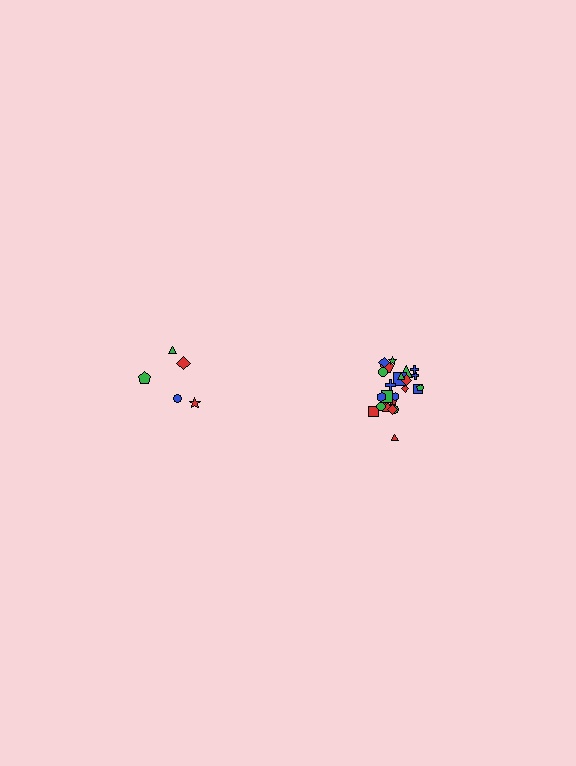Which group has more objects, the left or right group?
The right group.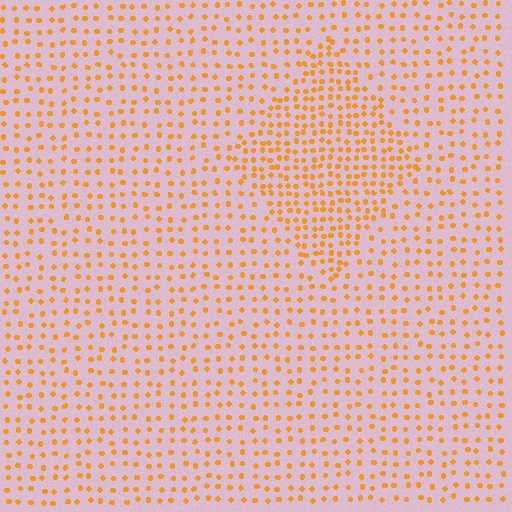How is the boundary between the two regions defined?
The boundary is defined by a change in element density (approximately 1.9x ratio). All elements are the same color, size, and shape.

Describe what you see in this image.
The image contains small orange elements arranged at two different densities. A diamond-shaped region is visible where the elements are more densely packed than the surrounding area.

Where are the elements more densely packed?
The elements are more densely packed inside the diamond boundary.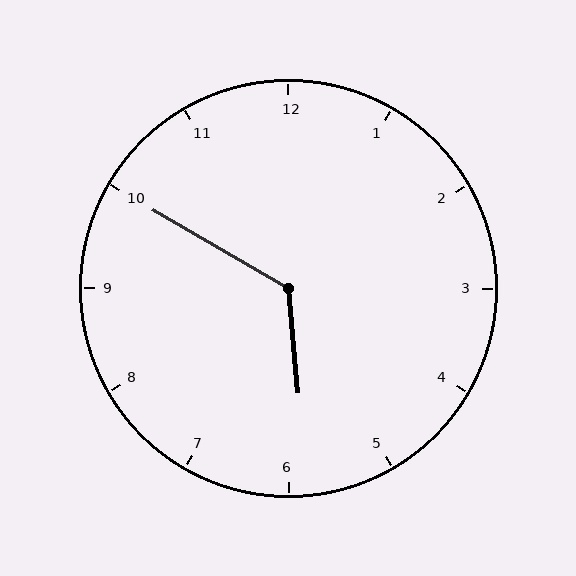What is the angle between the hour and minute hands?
Approximately 125 degrees.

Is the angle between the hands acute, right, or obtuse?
It is obtuse.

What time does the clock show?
5:50.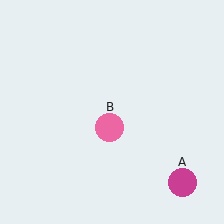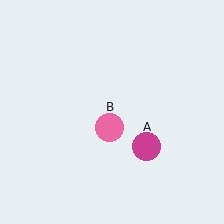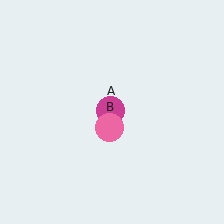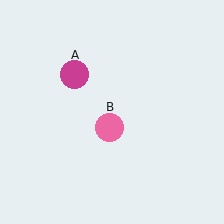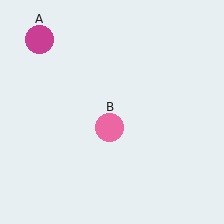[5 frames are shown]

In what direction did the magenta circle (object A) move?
The magenta circle (object A) moved up and to the left.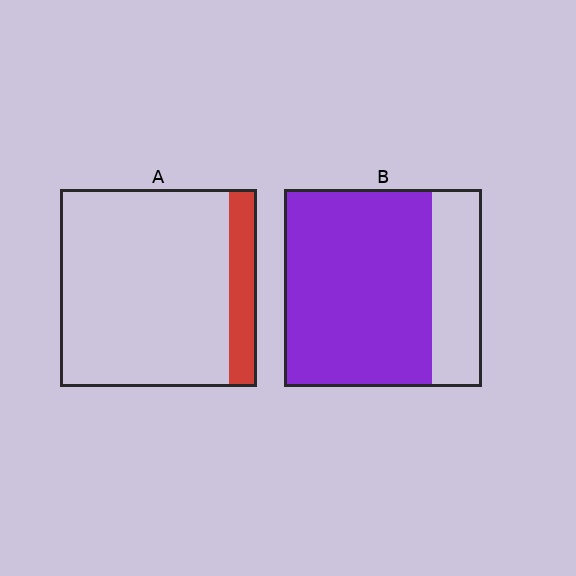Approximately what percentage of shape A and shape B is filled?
A is approximately 15% and B is approximately 75%.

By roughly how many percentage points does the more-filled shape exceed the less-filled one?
By roughly 60 percentage points (B over A).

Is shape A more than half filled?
No.